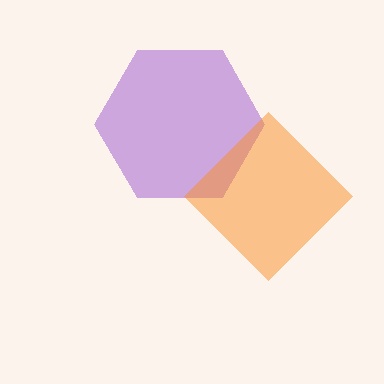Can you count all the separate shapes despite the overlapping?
Yes, there are 2 separate shapes.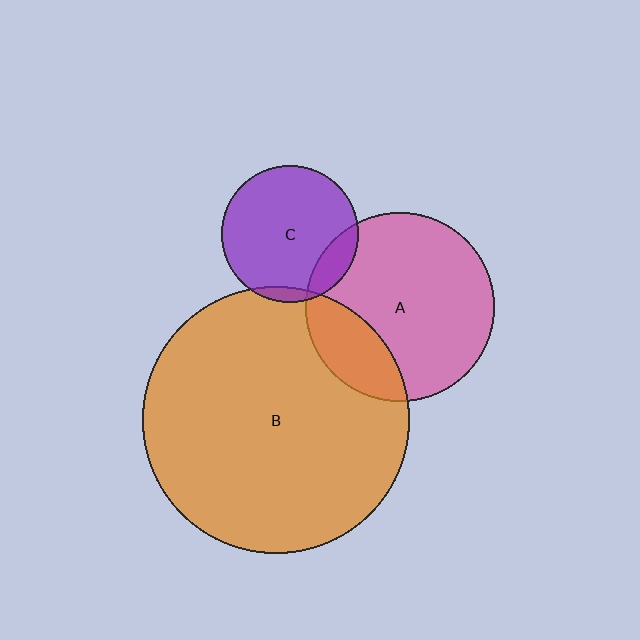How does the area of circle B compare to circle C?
Approximately 3.8 times.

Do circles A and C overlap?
Yes.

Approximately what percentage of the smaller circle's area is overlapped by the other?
Approximately 15%.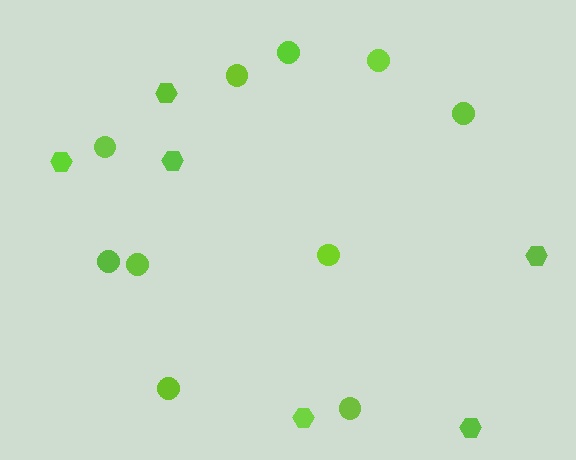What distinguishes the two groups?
There are 2 groups: one group of hexagons (6) and one group of circles (10).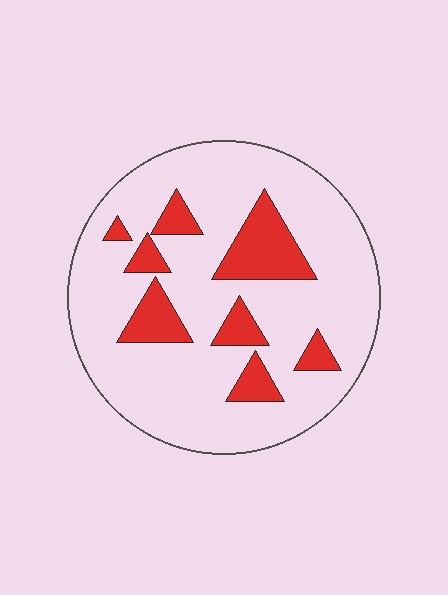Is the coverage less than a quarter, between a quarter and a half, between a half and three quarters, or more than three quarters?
Less than a quarter.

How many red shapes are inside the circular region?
8.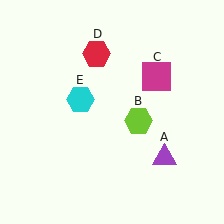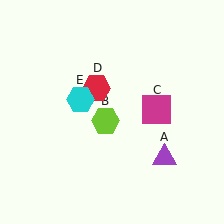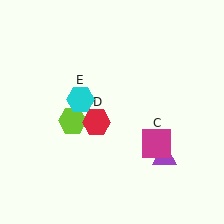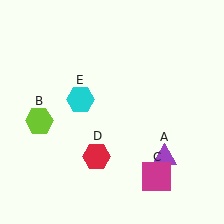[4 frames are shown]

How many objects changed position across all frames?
3 objects changed position: lime hexagon (object B), magenta square (object C), red hexagon (object D).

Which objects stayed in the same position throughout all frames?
Purple triangle (object A) and cyan hexagon (object E) remained stationary.